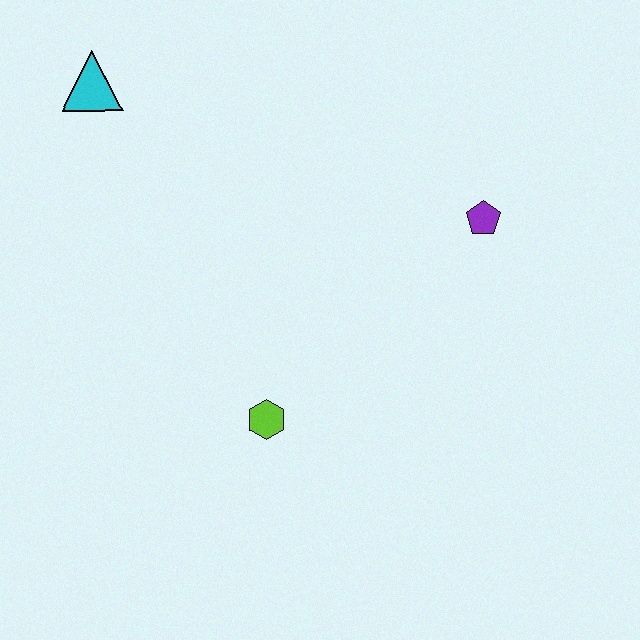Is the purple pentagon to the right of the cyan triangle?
Yes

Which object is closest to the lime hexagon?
The purple pentagon is closest to the lime hexagon.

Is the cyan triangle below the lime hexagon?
No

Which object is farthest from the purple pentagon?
The cyan triangle is farthest from the purple pentagon.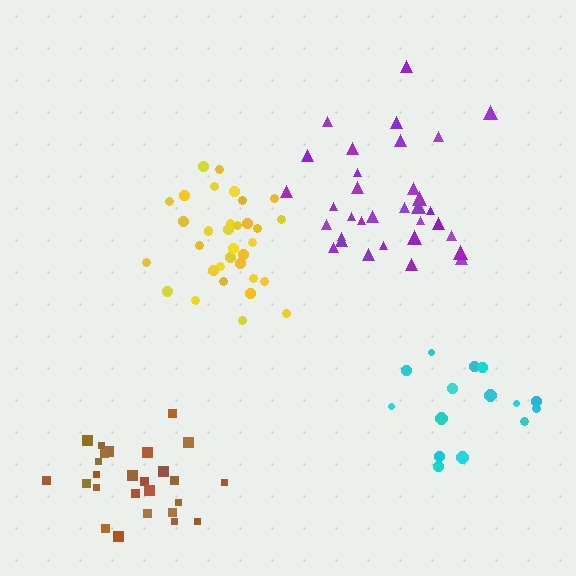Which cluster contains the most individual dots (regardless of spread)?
Yellow (34).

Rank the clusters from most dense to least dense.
yellow, brown, purple, cyan.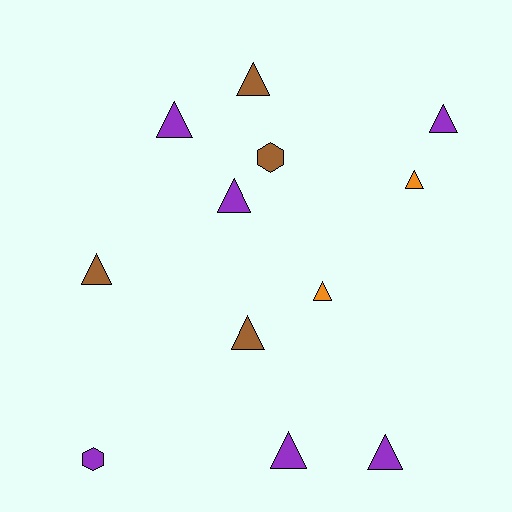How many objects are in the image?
There are 12 objects.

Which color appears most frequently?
Purple, with 6 objects.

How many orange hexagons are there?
There are no orange hexagons.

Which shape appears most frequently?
Triangle, with 10 objects.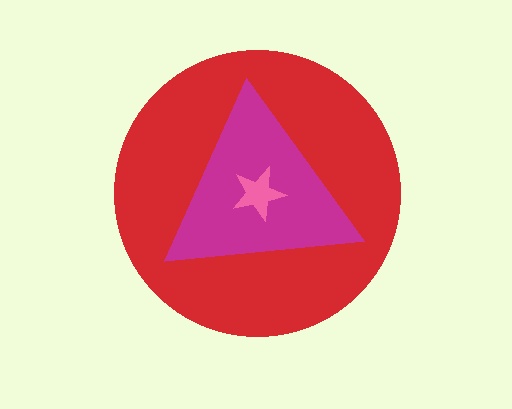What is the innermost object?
The pink star.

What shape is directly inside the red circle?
The magenta triangle.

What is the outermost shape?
The red circle.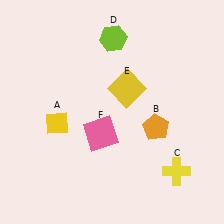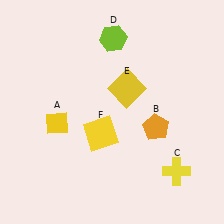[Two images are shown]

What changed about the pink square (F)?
In Image 1, F is pink. In Image 2, it changed to yellow.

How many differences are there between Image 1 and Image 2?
There is 1 difference between the two images.